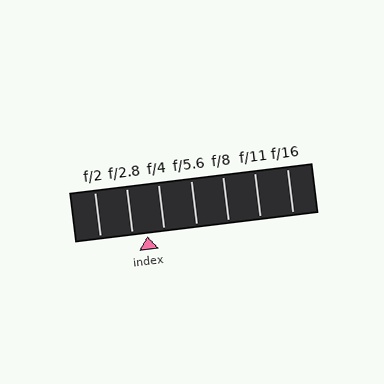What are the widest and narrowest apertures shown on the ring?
The widest aperture shown is f/2 and the narrowest is f/16.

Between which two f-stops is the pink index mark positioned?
The index mark is between f/2.8 and f/4.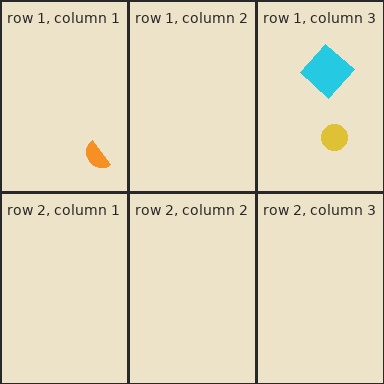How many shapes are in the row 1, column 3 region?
2.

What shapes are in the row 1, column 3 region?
The cyan diamond, the yellow circle.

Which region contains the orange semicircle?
The row 1, column 1 region.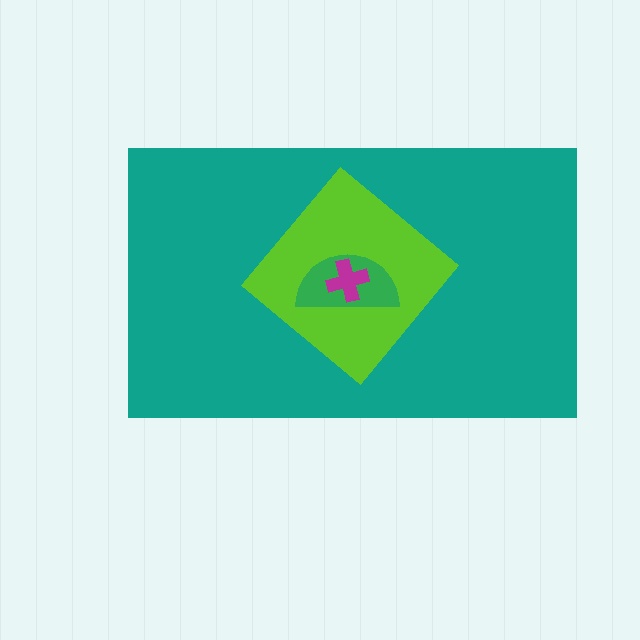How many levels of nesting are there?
4.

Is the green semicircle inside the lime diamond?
Yes.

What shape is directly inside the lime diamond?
The green semicircle.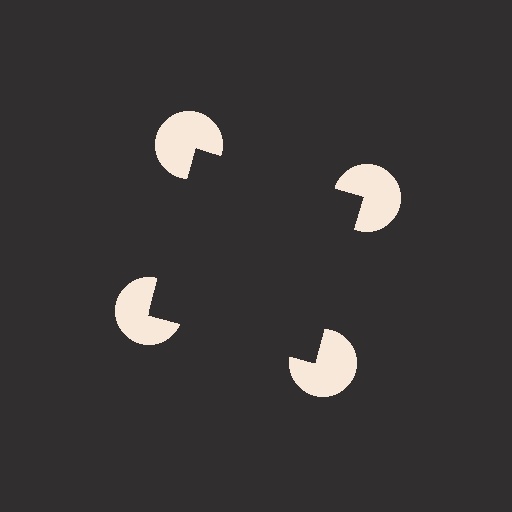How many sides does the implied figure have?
4 sides.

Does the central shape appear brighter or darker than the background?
It typically appears slightly darker than the background, even though no actual brightness change is drawn.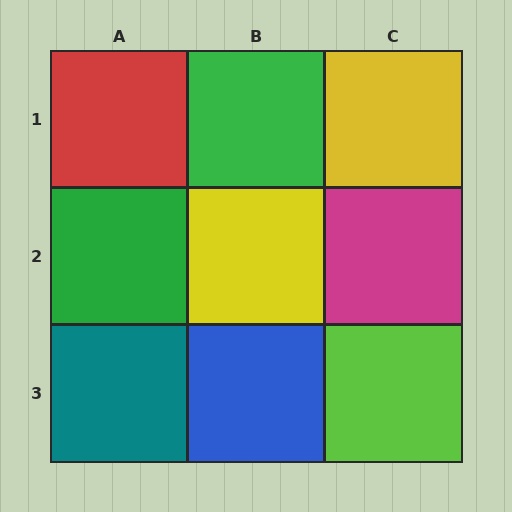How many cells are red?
1 cell is red.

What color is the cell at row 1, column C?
Yellow.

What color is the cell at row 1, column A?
Red.